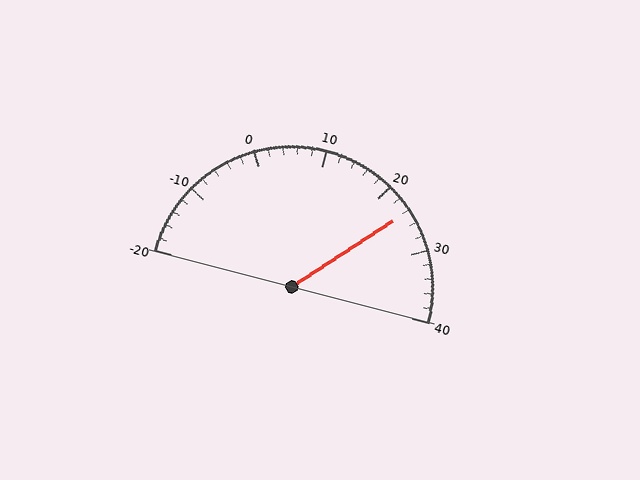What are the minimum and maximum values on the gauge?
The gauge ranges from -20 to 40.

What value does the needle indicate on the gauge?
The needle indicates approximately 24.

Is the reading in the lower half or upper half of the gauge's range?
The reading is in the upper half of the range (-20 to 40).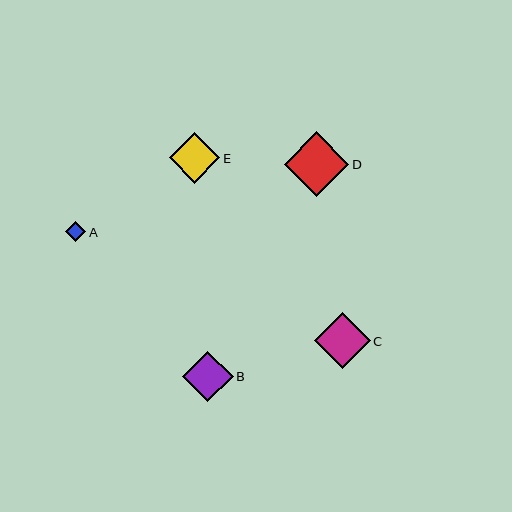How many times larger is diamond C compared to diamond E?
Diamond C is approximately 1.1 times the size of diamond E.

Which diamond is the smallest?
Diamond A is the smallest with a size of approximately 20 pixels.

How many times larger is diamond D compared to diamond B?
Diamond D is approximately 1.3 times the size of diamond B.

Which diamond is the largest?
Diamond D is the largest with a size of approximately 65 pixels.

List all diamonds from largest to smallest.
From largest to smallest: D, C, E, B, A.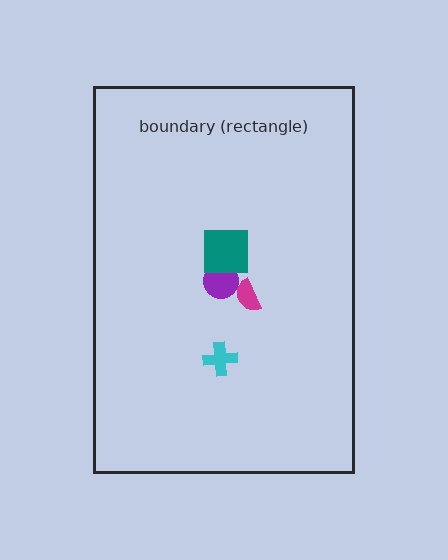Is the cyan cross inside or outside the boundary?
Inside.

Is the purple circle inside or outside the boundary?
Inside.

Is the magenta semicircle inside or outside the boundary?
Inside.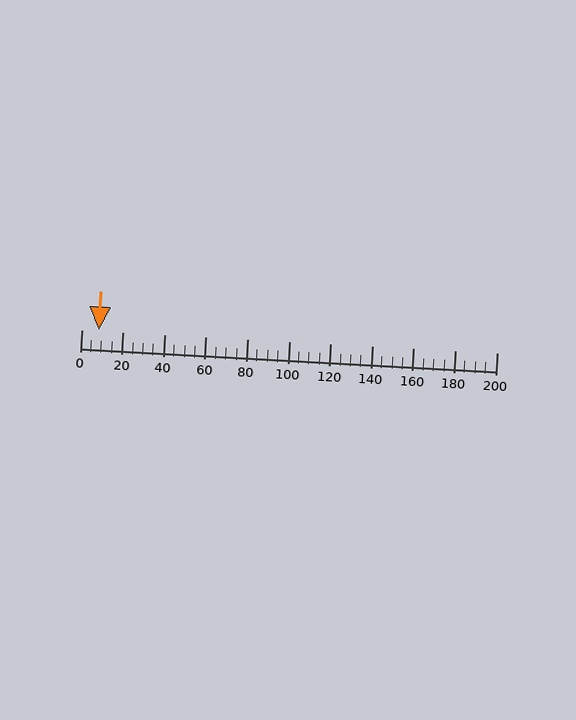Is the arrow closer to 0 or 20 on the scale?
The arrow is closer to 0.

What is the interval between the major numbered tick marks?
The major tick marks are spaced 20 units apart.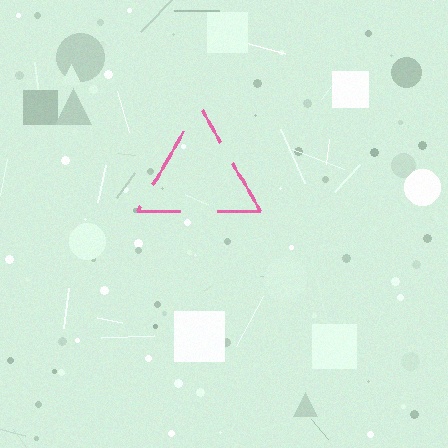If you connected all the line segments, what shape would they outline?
They would outline a triangle.